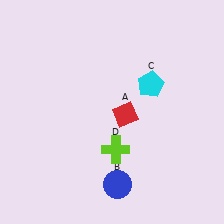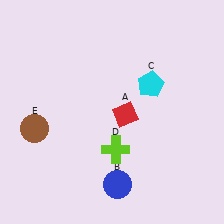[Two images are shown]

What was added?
A brown circle (E) was added in Image 2.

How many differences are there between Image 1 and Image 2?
There is 1 difference between the two images.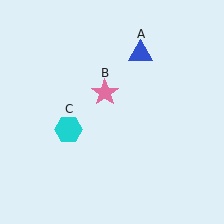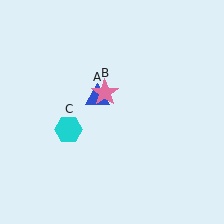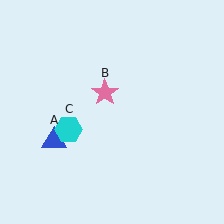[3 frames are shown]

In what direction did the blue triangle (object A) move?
The blue triangle (object A) moved down and to the left.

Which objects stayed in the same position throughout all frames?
Pink star (object B) and cyan hexagon (object C) remained stationary.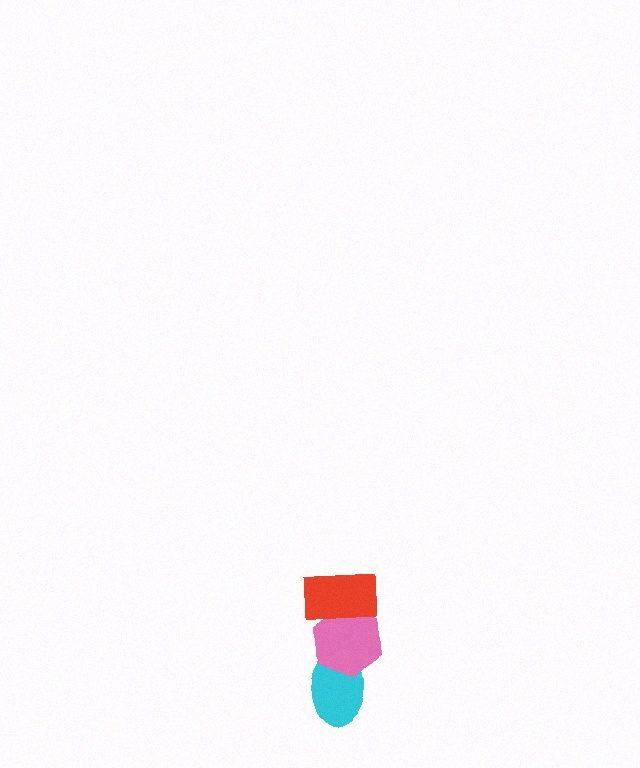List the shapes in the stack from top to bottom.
From top to bottom: the red rectangle, the pink hexagon, the cyan ellipse.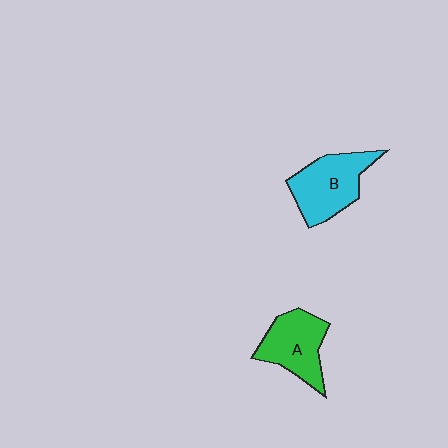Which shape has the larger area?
Shape B (cyan).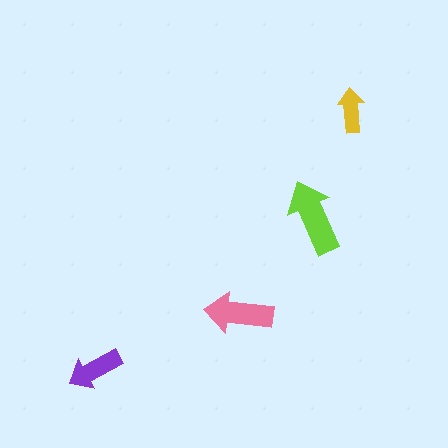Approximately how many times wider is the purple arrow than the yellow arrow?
About 1.5 times wider.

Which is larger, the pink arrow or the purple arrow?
The pink one.